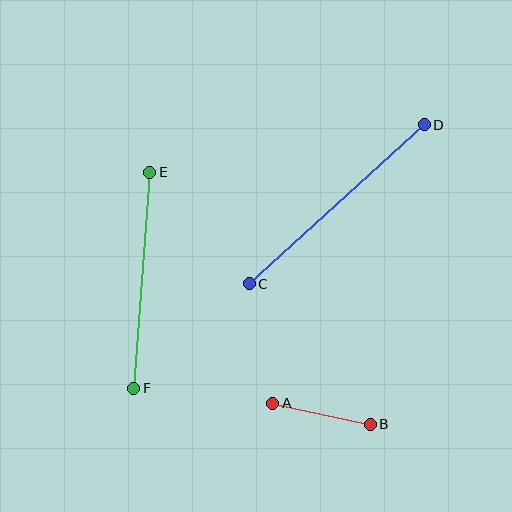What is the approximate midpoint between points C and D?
The midpoint is at approximately (337, 204) pixels.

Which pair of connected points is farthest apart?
Points C and D are farthest apart.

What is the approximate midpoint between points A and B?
The midpoint is at approximately (322, 414) pixels.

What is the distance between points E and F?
The distance is approximately 217 pixels.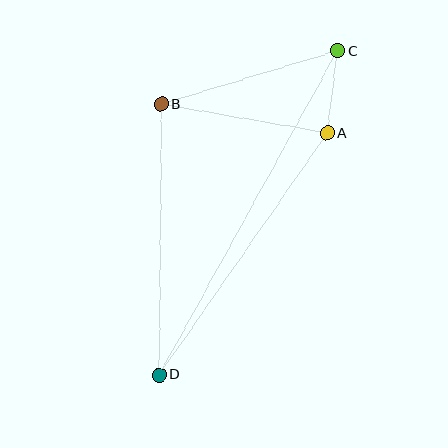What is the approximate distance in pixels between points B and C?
The distance between B and C is approximately 184 pixels.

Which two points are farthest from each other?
Points C and D are farthest from each other.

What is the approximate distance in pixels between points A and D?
The distance between A and D is approximately 294 pixels.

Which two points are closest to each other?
Points A and C are closest to each other.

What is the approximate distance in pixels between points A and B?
The distance between A and B is approximately 168 pixels.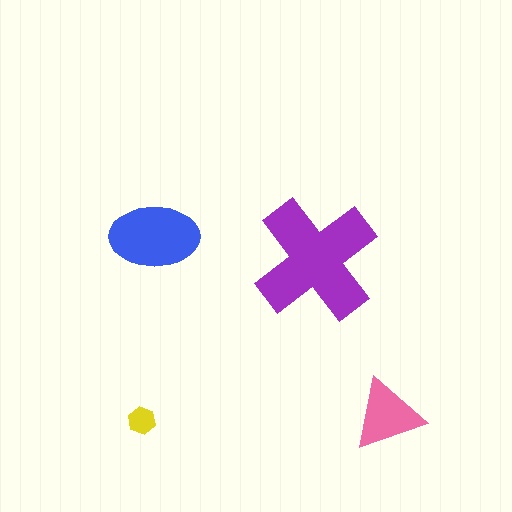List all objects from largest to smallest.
The purple cross, the blue ellipse, the pink triangle, the yellow hexagon.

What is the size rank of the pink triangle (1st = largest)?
3rd.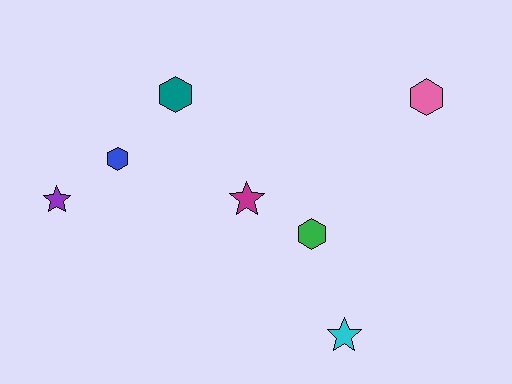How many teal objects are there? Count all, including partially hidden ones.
There is 1 teal object.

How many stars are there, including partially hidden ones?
There are 3 stars.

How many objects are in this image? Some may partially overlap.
There are 7 objects.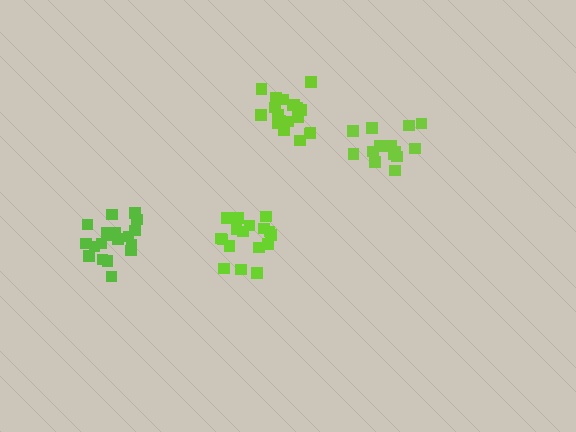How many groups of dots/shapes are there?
There are 4 groups.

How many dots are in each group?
Group 1: 19 dots, Group 2: 17 dots, Group 3: 14 dots, Group 4: 19 dots (69 total).